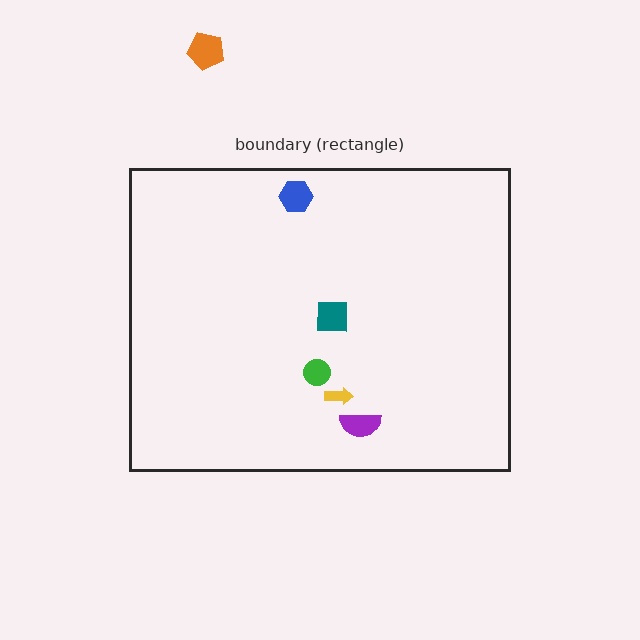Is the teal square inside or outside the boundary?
Inside.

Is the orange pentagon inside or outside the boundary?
Outside.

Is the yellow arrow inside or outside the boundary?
Inside.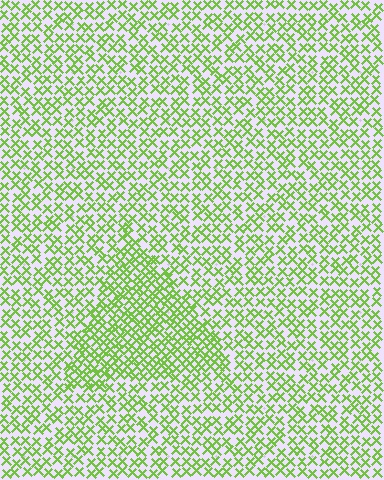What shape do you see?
I see a triangle.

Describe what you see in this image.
The image contains small lime elements arranged at two different densities. A triangle-shaped region is visible where the elements are more densely packed than the surrounding area.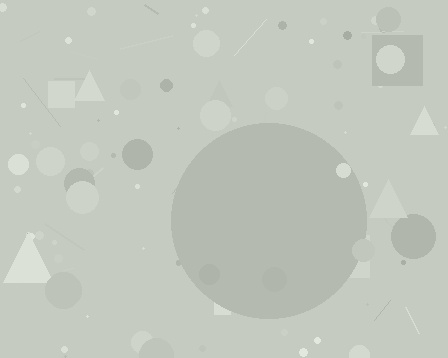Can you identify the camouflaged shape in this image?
The camouflaged shape is a circle.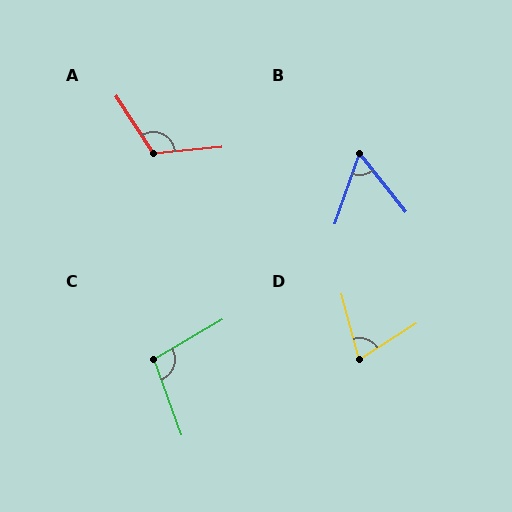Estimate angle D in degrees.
Approximately 73 degrees.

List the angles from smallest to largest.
B (58°), D (73°), C (100°), A (118°).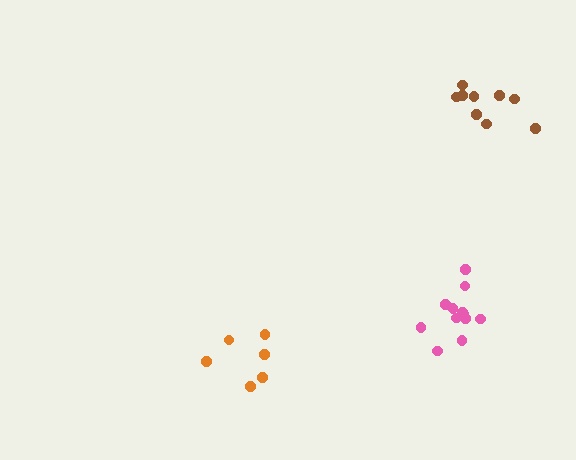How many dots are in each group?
Group 1: 9 dots, Group 2: 6 dots, Group 3: 12 dots (27 total).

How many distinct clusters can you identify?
There are 3 distinct clusters.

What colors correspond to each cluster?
The clusters are colored: brown, orange, pink.